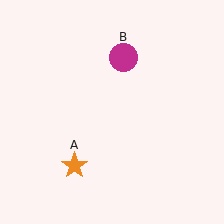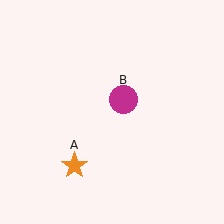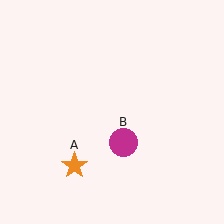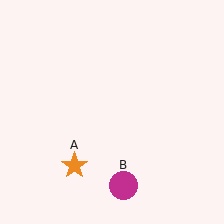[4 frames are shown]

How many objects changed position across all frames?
1 object changed position: magenta circle (object B).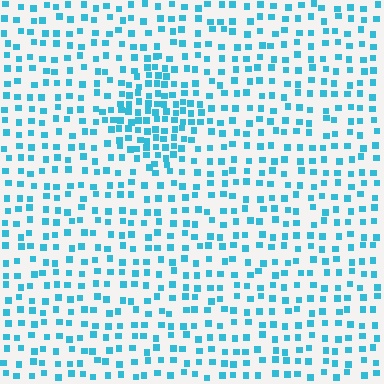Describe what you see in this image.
The image contains small cyan elements arranged at two different densities. A diamond-shaped region is visible where the elements are more densely packed than the surrounding area.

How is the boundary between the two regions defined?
The boundary is defined by a change in element density (approximately 2.0x ratio). All elements are the same color, size, and shape.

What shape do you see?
I see a diamond.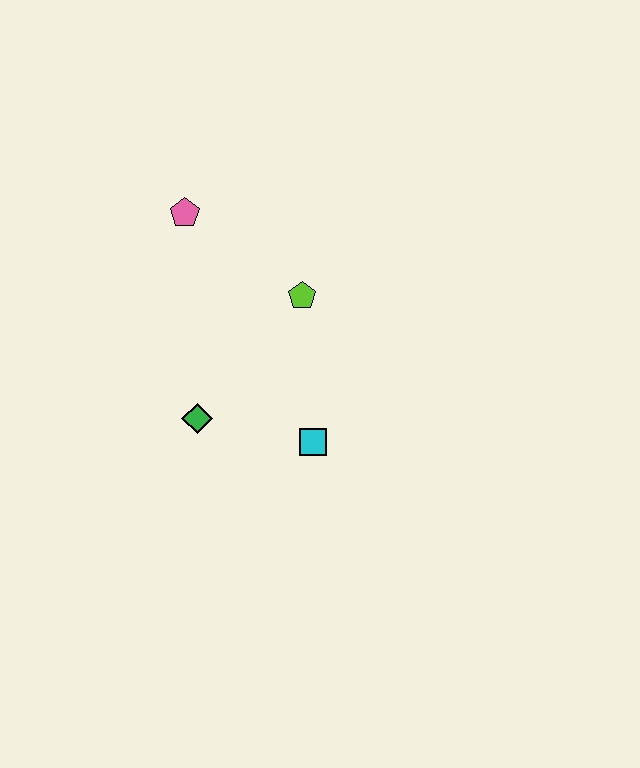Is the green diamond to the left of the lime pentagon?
Yes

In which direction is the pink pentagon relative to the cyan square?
The pink pentagon is above the cyan square.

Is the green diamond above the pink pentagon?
No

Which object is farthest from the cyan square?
The pink pentagon is farthest from the cyan square.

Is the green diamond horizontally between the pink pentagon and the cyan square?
Yes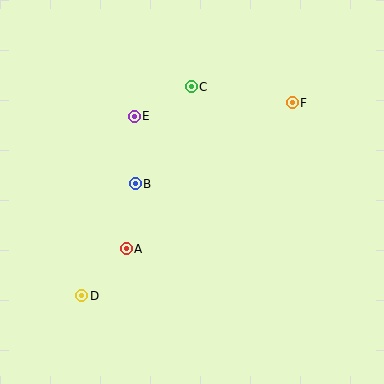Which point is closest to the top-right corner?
Point F is closest to the top-right corner.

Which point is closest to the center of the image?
Point B at (135, 184) is closest to the center.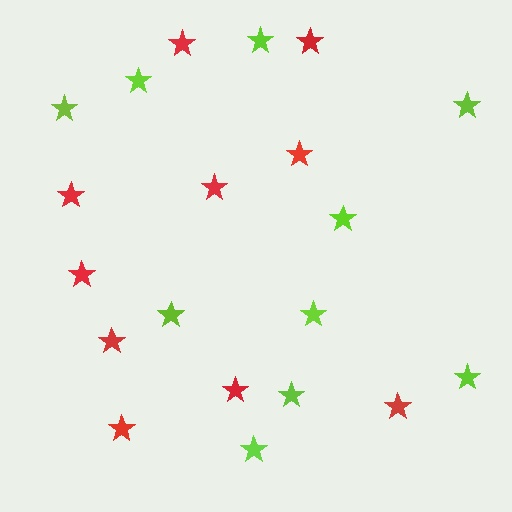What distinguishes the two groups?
There are 2 groups: one group of lime stars (10) and one group of red stars (10).